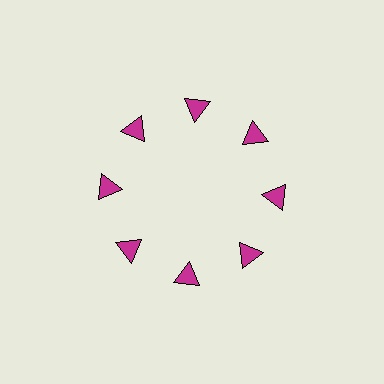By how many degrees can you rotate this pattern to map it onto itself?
The pattern maps onto itself every 45 degrees of rotation.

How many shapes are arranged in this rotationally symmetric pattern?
There are 8 shapes, arranged in 8 groups of 1.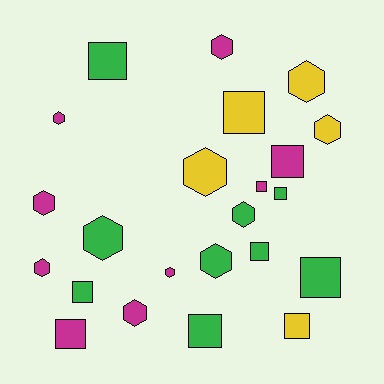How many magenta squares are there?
There are 3 magenta squares.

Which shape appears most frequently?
Hexagon, with 12 objects.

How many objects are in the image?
There are 23 objects.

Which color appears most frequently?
Magenta, with 9 objects.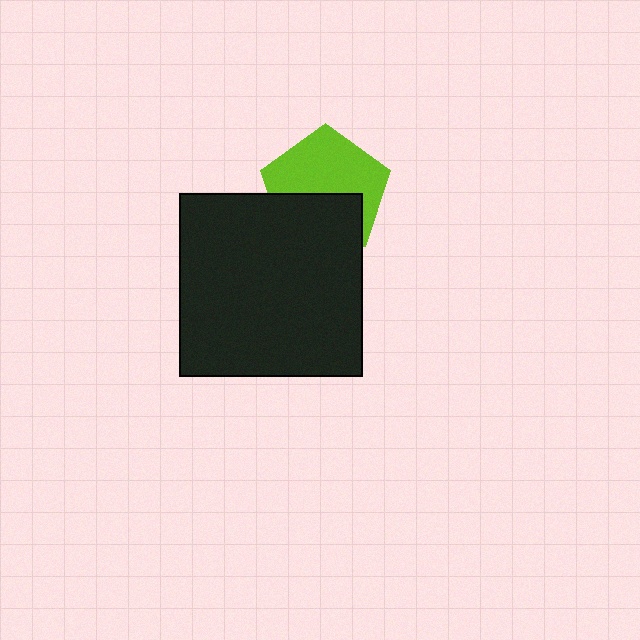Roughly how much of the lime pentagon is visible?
About half of it is visible (roughly 58%).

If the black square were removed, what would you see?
You would see the complete lime pentagon.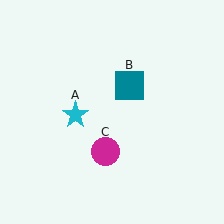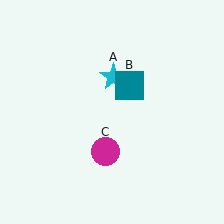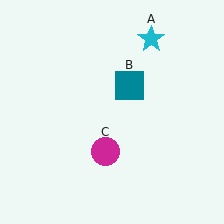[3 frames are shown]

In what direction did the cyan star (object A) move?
The cyan star (object A) moved up and to the right.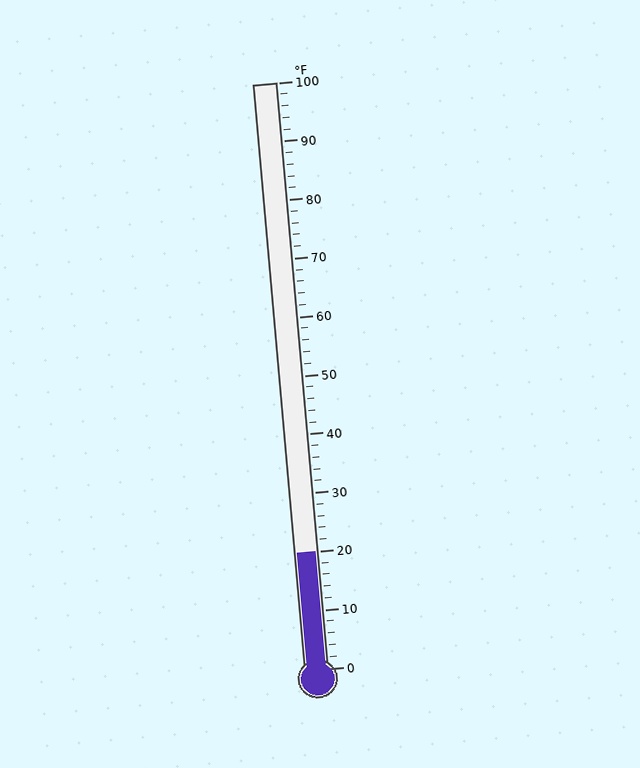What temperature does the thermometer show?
The thermometer shows approximately 20°F.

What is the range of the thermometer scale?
The thermometer scale ranges from 0°F to 100°F.